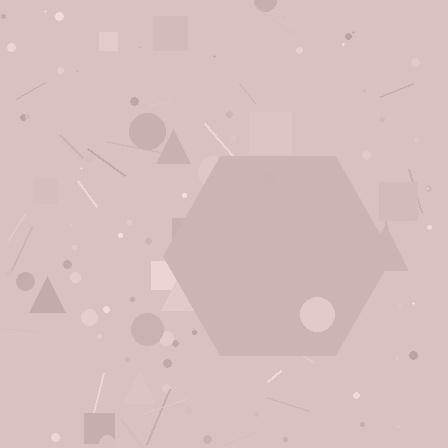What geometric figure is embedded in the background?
A hexagon is embedded in the background.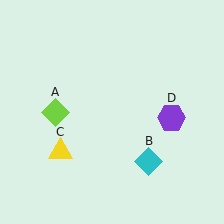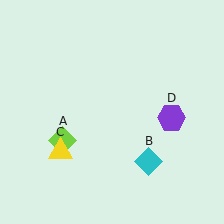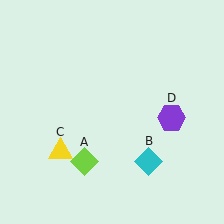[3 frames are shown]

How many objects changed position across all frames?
1 object changed position: lime diamond (object A).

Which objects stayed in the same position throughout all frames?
Cyan diamond (object B) and yellow triangle (object C) and purple hexagon (object D) remained stationary.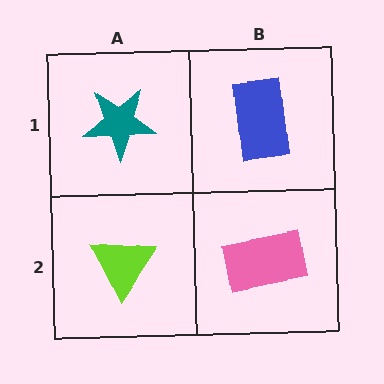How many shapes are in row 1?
2 shapes.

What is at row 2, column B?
A pink rectangle.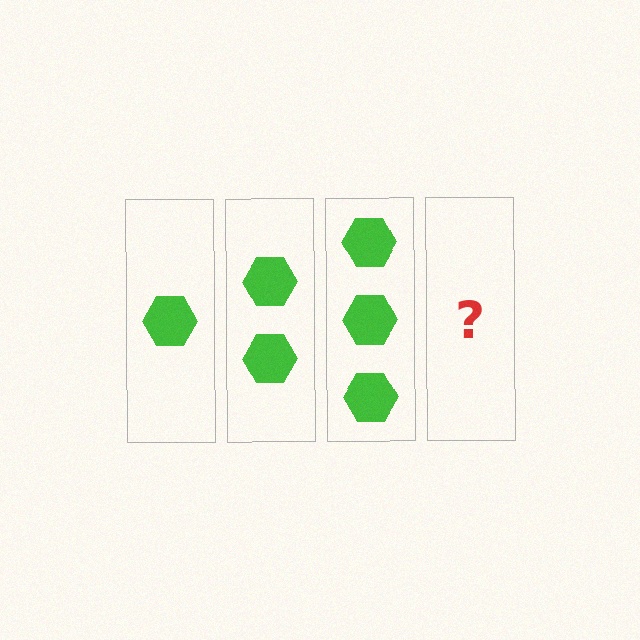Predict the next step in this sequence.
The next step is 4 hexagons.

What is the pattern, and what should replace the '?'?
The pattern is that each step adds one more hexagon. The '?' should be 4 hexagons.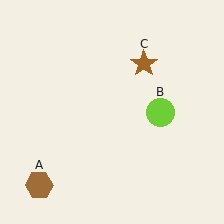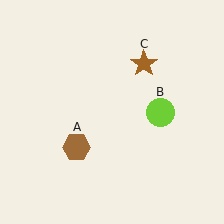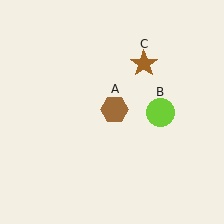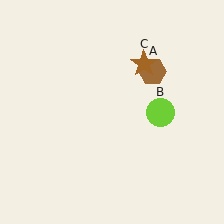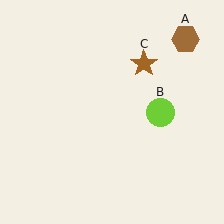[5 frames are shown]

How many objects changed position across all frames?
1 object changed position: brown hexagon (object A).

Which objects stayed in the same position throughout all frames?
Lime circle (object B) and brown star (object C) remained stationary.